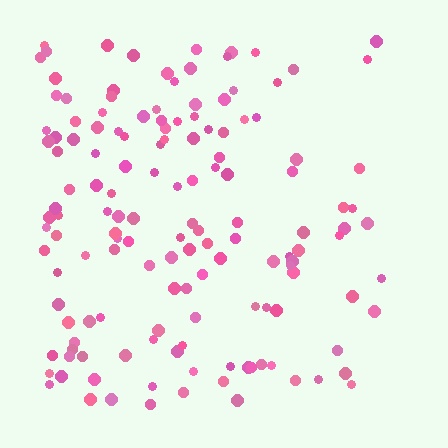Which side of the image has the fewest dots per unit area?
The right.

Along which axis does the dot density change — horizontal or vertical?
Horizontal.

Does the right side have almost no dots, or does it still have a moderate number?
Still a moderate number, just noticeably fewer than the left.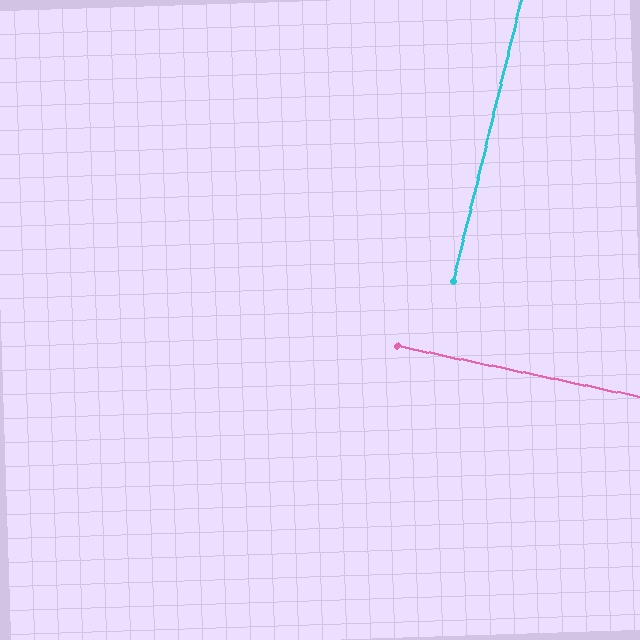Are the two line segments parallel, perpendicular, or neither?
Perpendicular — they meet at approximately 88°.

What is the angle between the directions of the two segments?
Approximately 88 degrees.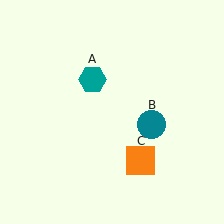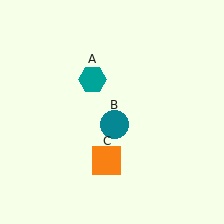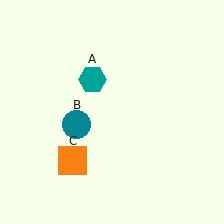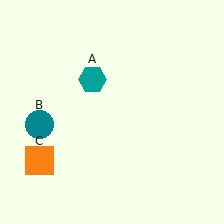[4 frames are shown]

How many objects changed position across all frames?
2 objects changed position: teal circle (object B), orange square (object C).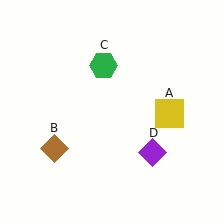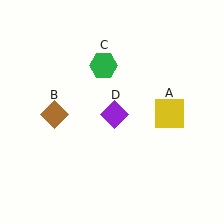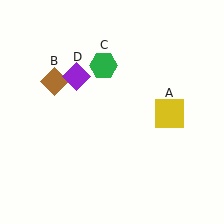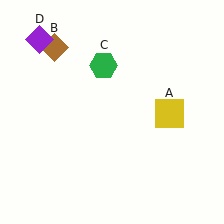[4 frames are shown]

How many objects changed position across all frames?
2 objects changed position: brown diamond (object B), purple diamond (object D).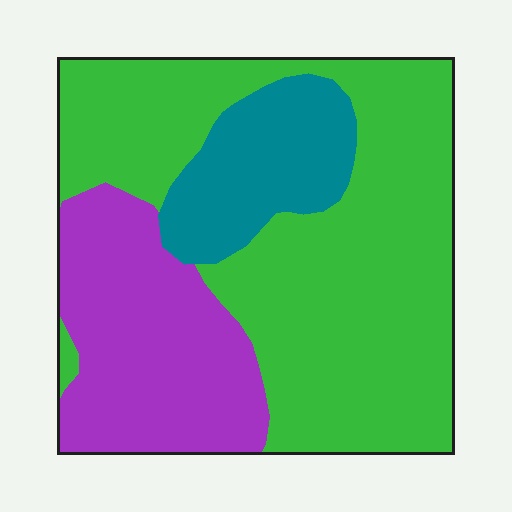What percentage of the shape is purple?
Purple takes up about one quarter (1/4) of the shape.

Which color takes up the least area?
Teal, at roughly 15%.